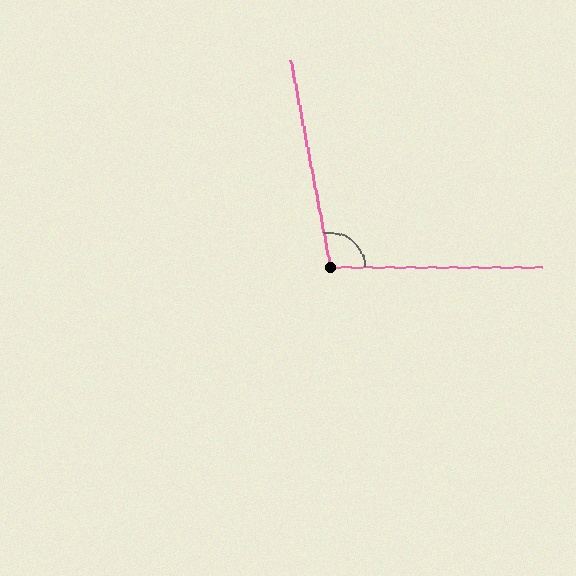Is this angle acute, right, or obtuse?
It is obtuse.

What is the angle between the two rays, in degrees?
Approximately 101 degrees.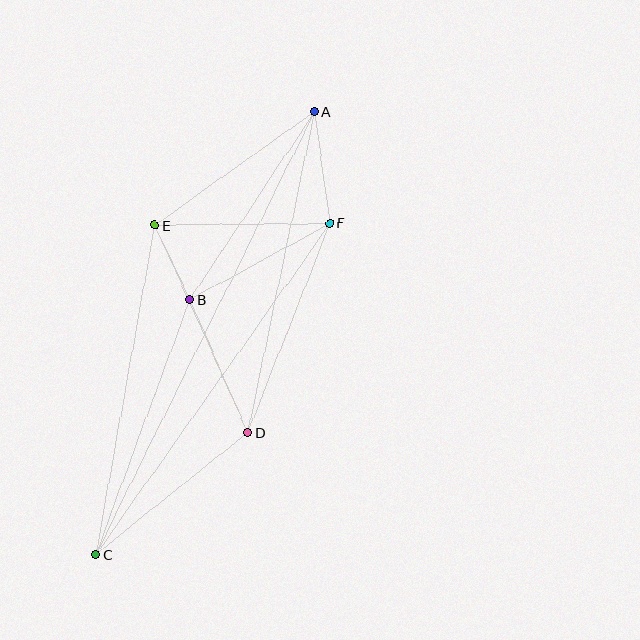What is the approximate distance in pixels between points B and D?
The distance between B and D is approximately 145 pixels.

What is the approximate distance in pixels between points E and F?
The distance between E and F is approximately 174 pixels.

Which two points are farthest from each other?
Points A and C are farthest from each other.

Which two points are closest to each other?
Points B and E are closest to each other.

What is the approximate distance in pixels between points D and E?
The distance between D and E is approximately 227 pixels.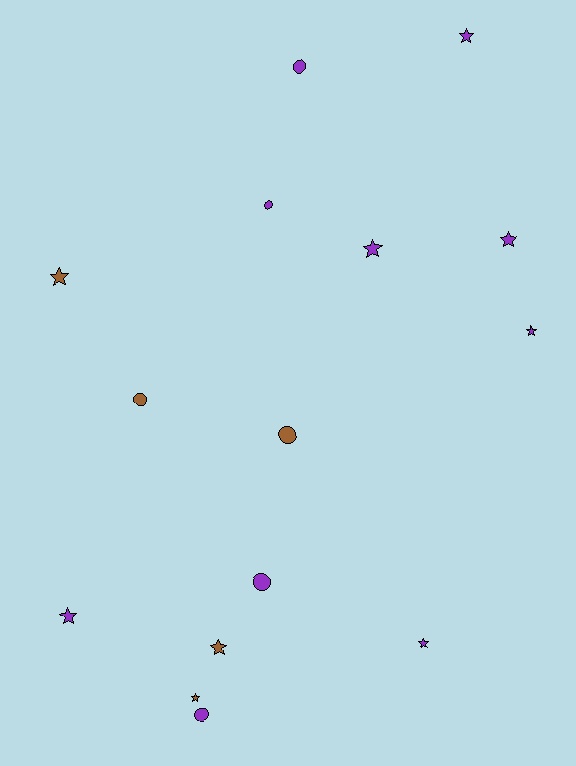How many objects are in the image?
There are 15 objects.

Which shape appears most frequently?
Star, with 9 objects.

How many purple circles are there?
There are 4 purple circles.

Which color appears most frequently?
Purple, with 10 objects.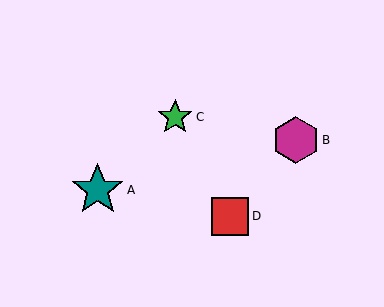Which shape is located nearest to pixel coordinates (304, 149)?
The magenta hexagon (labeled B) at (296, 140) is nearest to that location.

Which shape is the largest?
The teal star (labeled A) is the largest.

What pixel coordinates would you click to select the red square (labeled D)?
Click at (230, 216) to select the red square D.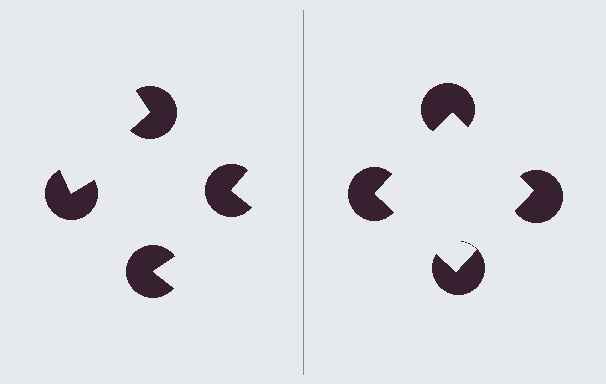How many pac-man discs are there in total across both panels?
8 — 4 on each side.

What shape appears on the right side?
An illusory square.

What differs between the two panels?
The pac-man discs are positioned identically on both sides; only the wedge orientations differ. On the right they align to a square; on the left they are misaligned.